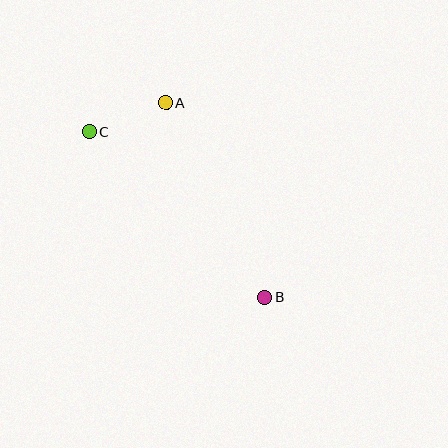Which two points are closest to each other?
Points A and C are closest to each other.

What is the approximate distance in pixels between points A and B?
The distance between A and B is approximately 218 pixels.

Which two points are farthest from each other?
Points B and C are farthest from each other.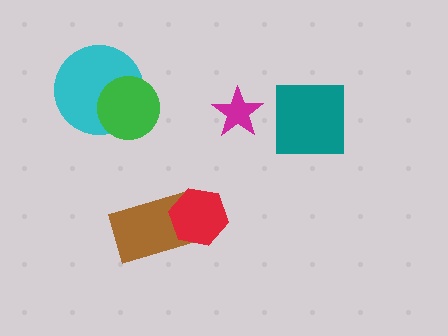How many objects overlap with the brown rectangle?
1 object overlaps with the brown rectangle.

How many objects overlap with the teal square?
0 objects overlap with the teal square.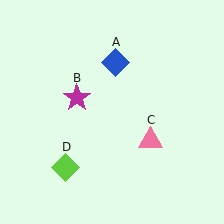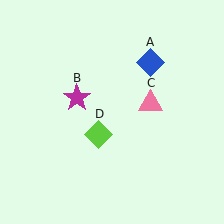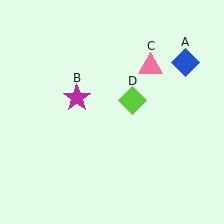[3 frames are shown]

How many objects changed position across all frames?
3 objects changed position: blue diamond (object A), pink triangle (object C), lime diamond (object D).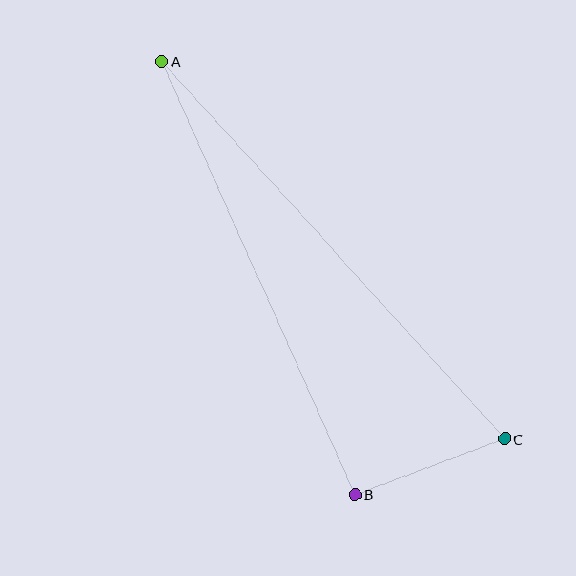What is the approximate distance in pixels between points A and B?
The distance between A and B is approximately 474 pixels.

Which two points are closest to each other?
Points B and C are closest to each other.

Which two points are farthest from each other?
Points A and C are farthest from each other.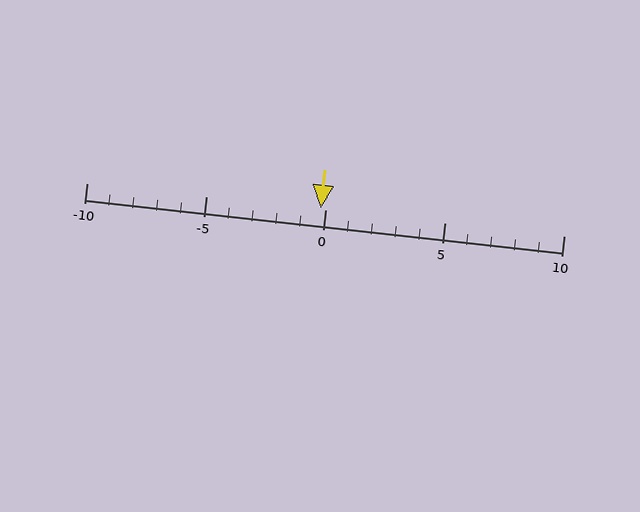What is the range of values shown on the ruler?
The ruler shows values from -10 to 10.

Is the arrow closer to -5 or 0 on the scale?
The arrow is closer to 0.